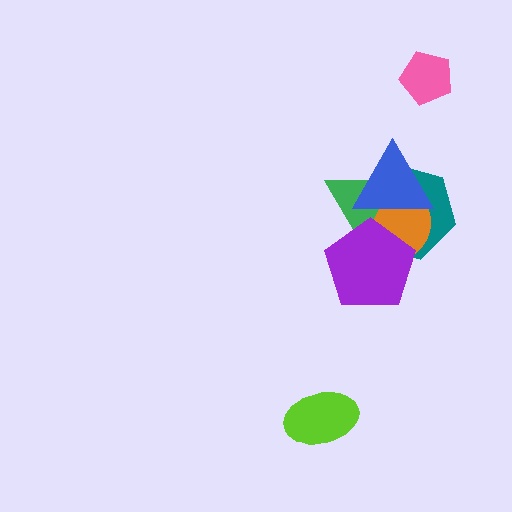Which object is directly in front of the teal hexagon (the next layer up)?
The orange circle is directly in front of the teal hexagon.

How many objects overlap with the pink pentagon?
0 objects overlap with the pink pentagon.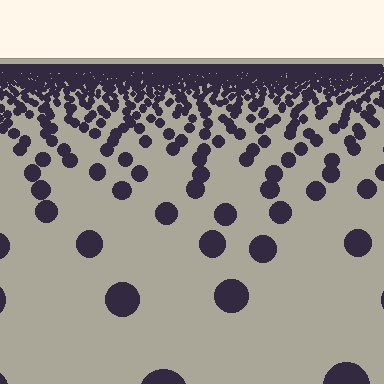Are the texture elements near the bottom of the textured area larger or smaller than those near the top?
Larger. Near the bottom, elements are closer to the viewer and appear at a bigger on-screen size.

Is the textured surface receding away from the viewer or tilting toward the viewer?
The surface is receding away from the viewer. Texture elements get smaller and denser toward the top.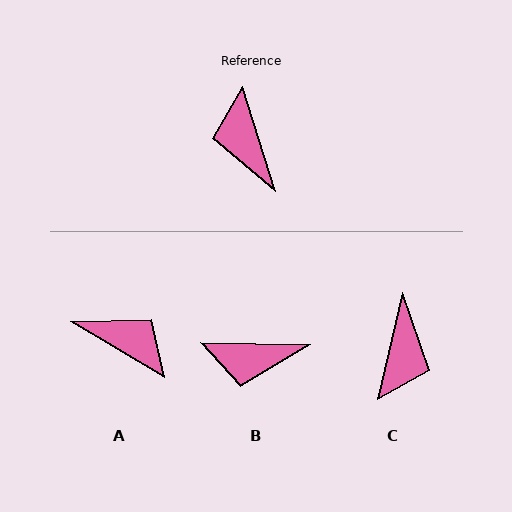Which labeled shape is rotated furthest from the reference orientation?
C, about 150 degrees away.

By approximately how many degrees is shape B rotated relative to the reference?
Approximately 72 degrees counter-clockwise.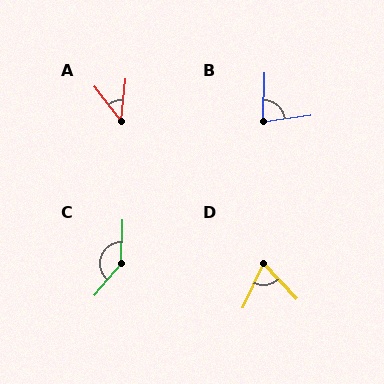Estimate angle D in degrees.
Approximately 68 degrees.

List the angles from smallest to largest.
A (44°), D (68°), B (81°), C (142°).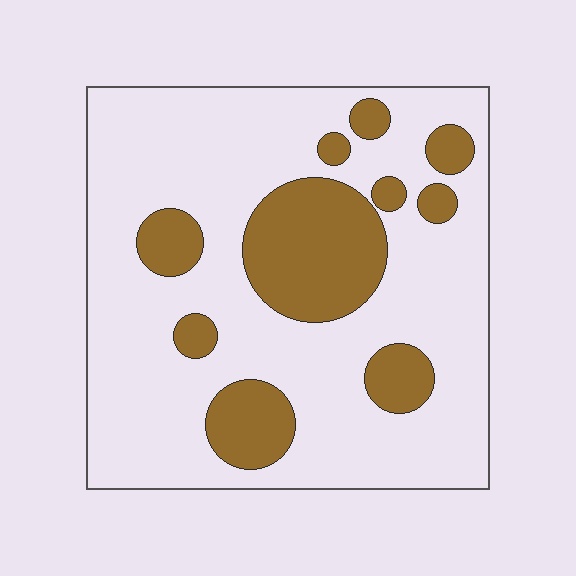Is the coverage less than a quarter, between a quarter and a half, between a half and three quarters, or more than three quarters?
Less than a quarter.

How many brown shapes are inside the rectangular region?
10.